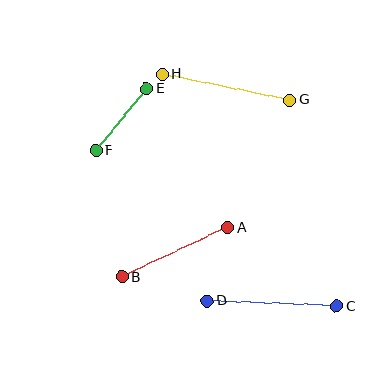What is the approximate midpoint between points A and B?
The midpoint is at approximately (175, 252) pixels.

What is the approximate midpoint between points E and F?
The midpoint is at approximately (121, 119) pixels.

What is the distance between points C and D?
The distance is approximately 129 pixels.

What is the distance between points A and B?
The distance is approximately 117 pixels.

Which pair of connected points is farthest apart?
Points G and H are farthest apart.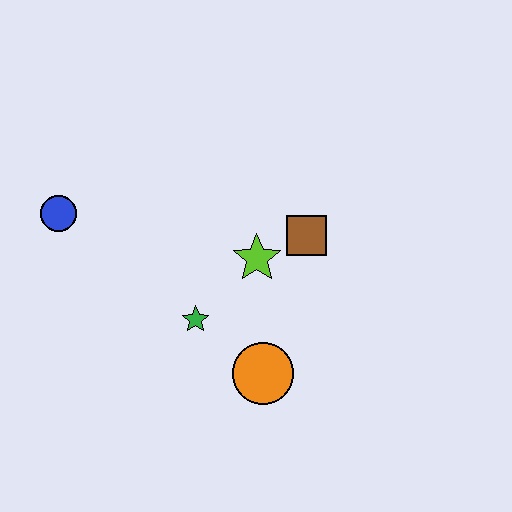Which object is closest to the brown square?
The lime star is closest to the brown square.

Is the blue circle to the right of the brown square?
No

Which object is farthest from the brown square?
The blue circle is farthest from the brown square.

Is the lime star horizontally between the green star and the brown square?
Yes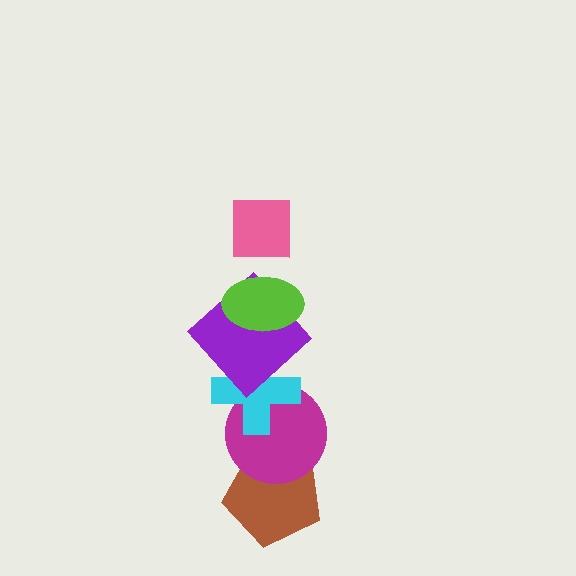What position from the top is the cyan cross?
The cyan cross is 4th from the top.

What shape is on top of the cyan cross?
The purple diamond is on top of the cyan cross.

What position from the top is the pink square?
The pink square is 1st from the top.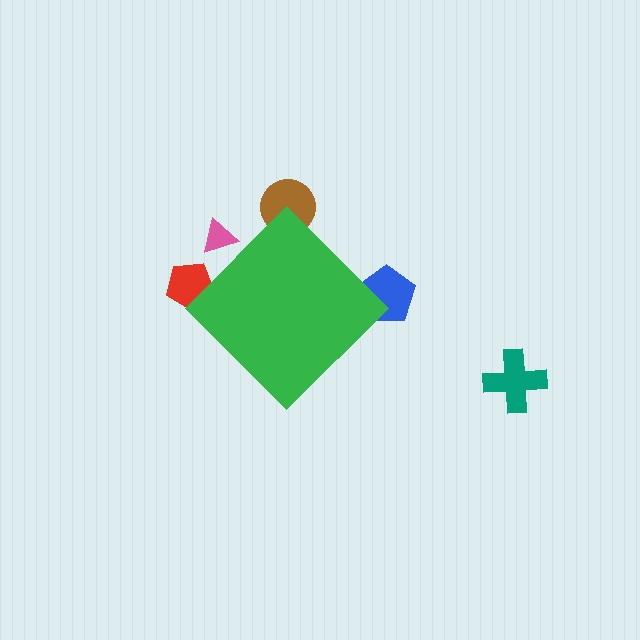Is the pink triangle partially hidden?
Yes, the pink triangle is partially hidden behind the green diamond.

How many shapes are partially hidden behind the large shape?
4 shapes are partially hidden.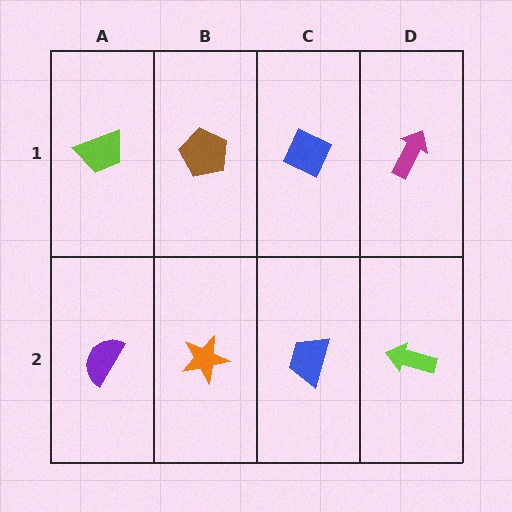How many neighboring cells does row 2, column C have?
3.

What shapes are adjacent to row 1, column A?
A purple semicircle (row 2, column A), a brown pentagon (row 1, column B).